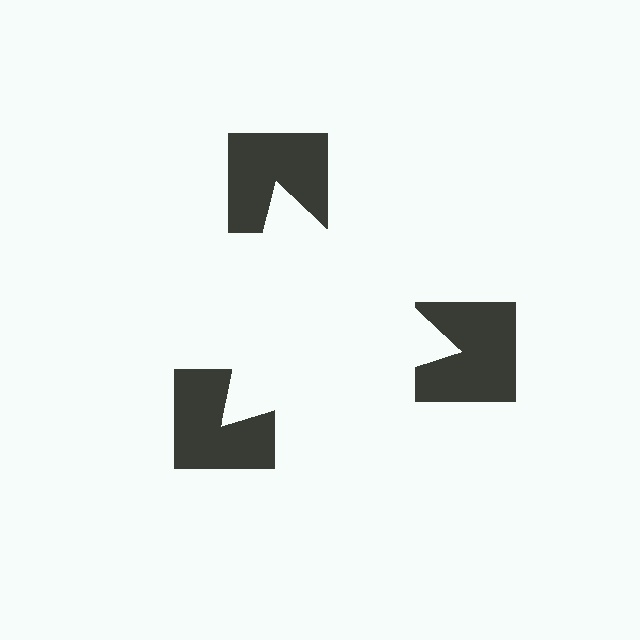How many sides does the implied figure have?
3 sides.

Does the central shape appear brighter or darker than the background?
It typically appears slightly brighter than the background, even though no actual brightness change is drawn.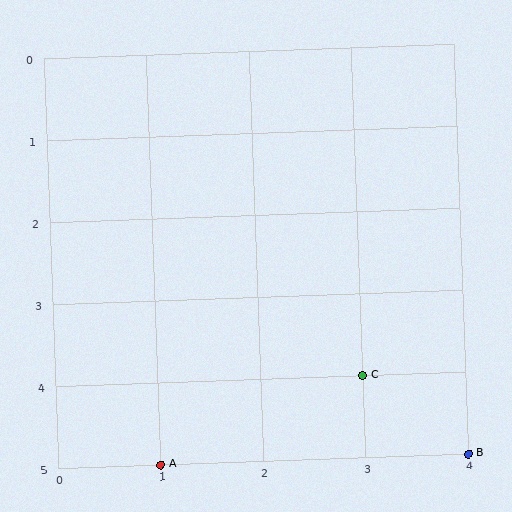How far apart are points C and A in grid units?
Points C and A are 2 columns and 1 row apart (about 2.2 grid units diagonally).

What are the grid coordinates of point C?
Point C is at grid coordinates (3, 4).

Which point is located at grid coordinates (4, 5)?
Point B is at (4, 5).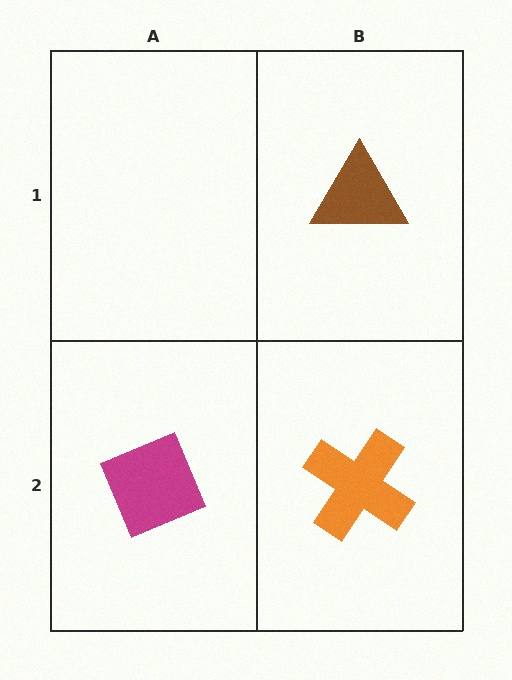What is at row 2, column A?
A magenta diamond.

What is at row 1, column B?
A brown triangle.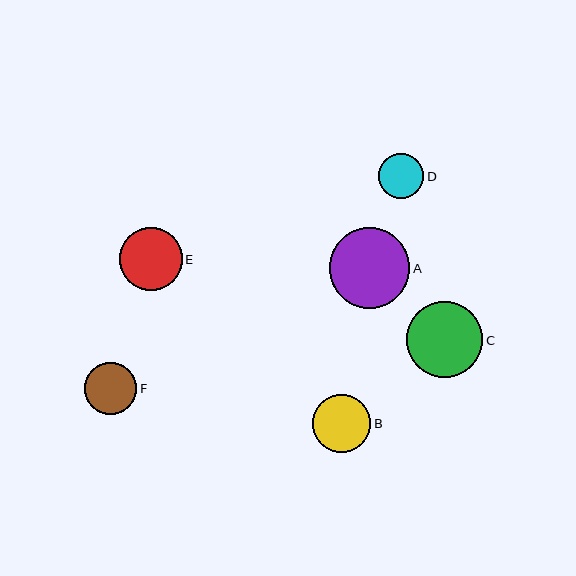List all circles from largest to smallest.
From largest to smallest: A, C, E, B, F, D.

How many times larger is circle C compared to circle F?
Circle C is approximately 1.5 times the size of circle F.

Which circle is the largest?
Circle A is the largest with a size of approximately 81 pixels.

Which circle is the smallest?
Circle D is the smallest with a size of approximately 45 pixels.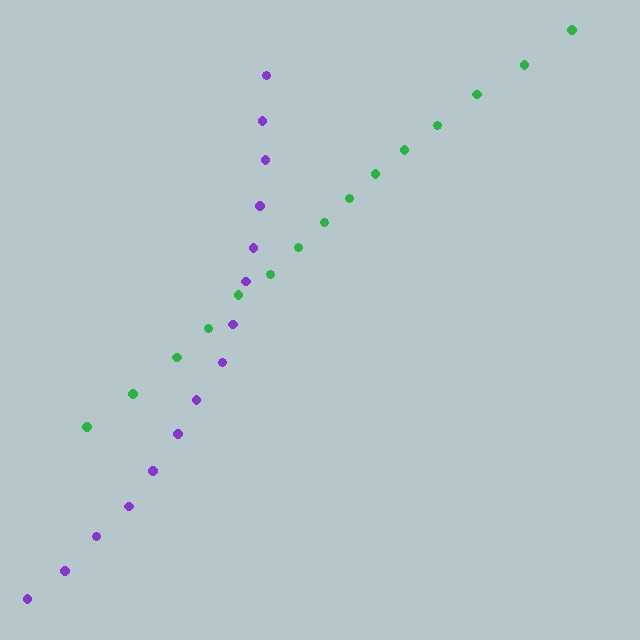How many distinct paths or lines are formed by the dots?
There are 2 distinct paths.